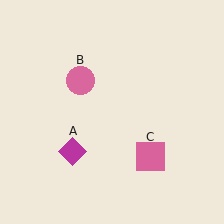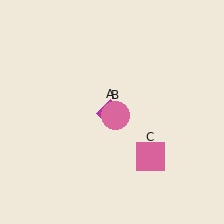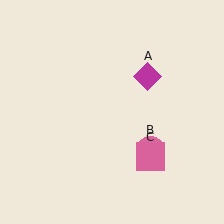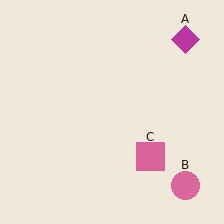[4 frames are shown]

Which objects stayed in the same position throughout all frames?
Pink square (object C) remained stationary.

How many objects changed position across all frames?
2 objects changed position: magenta diamond (object A), pink circle (object B).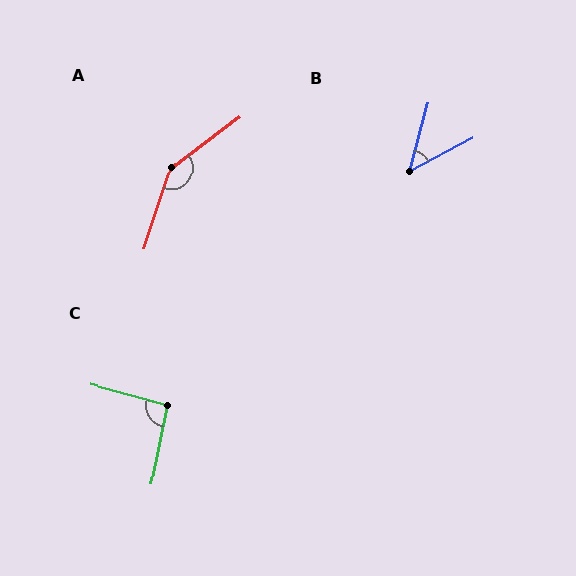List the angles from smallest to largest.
B (47°), C (93°), A (145°).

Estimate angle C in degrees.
Approximately 93 degrees.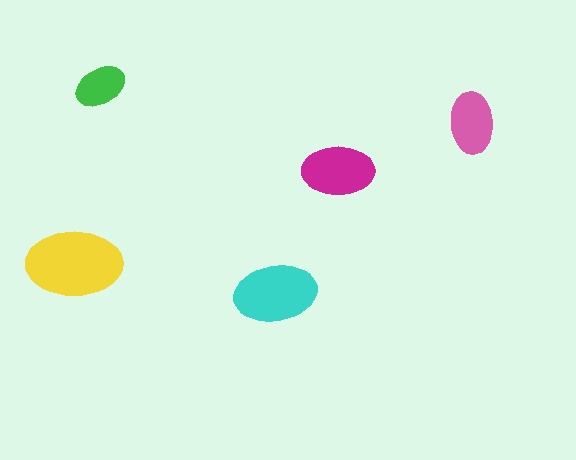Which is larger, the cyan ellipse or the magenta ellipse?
The cyan one.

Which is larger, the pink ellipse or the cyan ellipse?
The cyan one.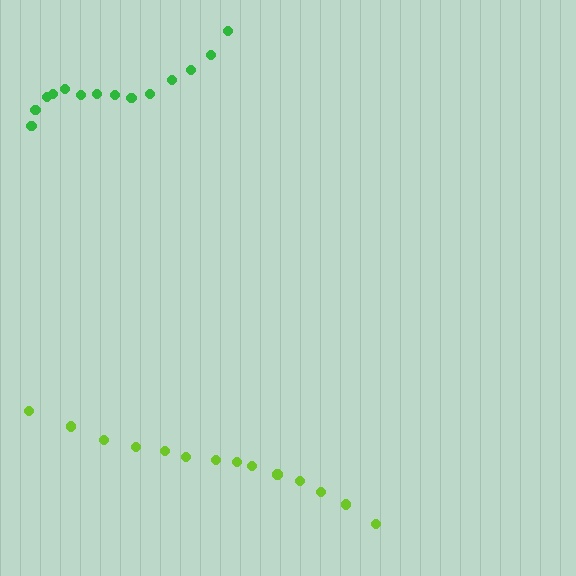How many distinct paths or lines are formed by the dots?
There are 2 distinct paths.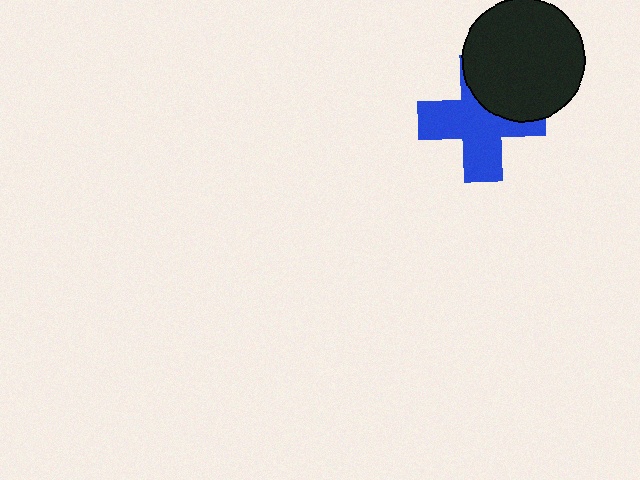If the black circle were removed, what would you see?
You would see the complete blue cross.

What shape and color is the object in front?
The object in front is a black circle.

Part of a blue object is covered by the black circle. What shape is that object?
It is a cross.